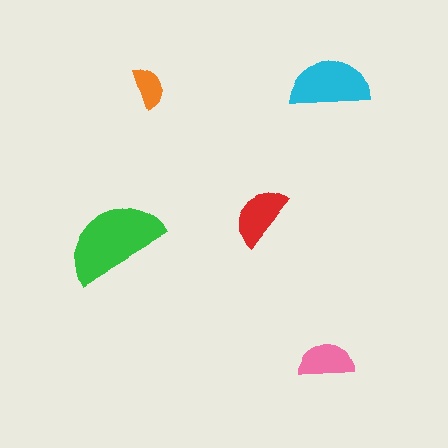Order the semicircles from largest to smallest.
the green one, the cyan one, the red one, the pink one, the orange one.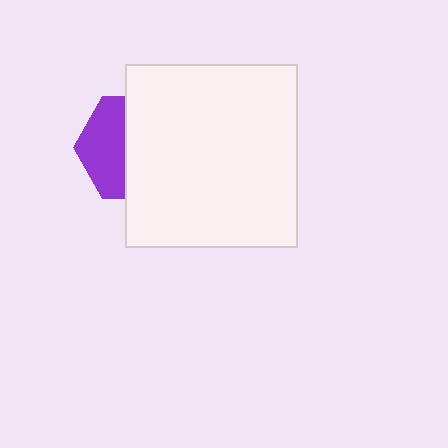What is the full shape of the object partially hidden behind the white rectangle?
The partially hidden object is a purple hexagon.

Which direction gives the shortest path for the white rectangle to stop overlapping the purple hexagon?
Moving right gives the shortest separation.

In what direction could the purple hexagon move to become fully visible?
The purple hexagon could move left. That would shift it out from behind the white rectangle entirely.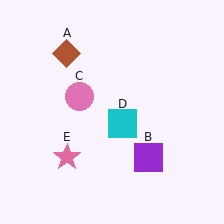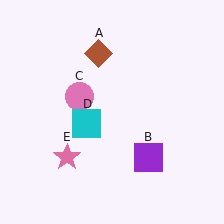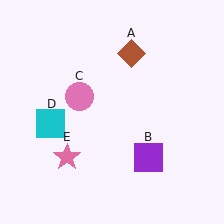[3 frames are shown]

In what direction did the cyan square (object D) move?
The cyan square (object D) moved left.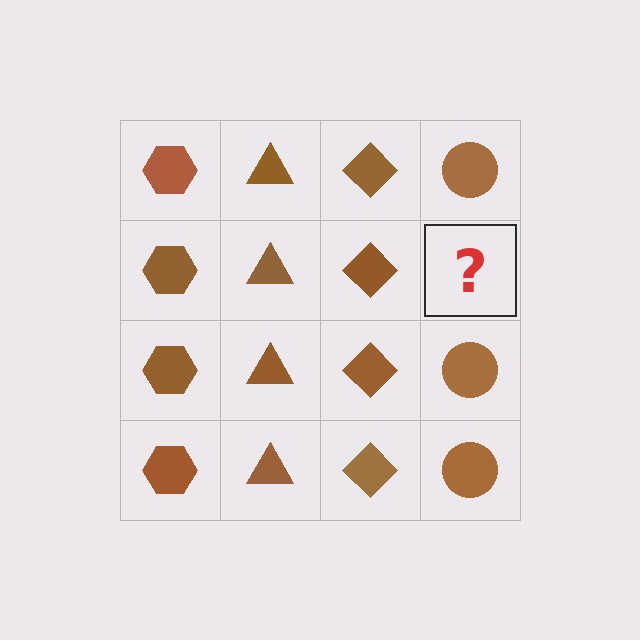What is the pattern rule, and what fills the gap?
The rule is that each column has a consistent shape. The gap should be filled with a brown circle.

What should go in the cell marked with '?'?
The missing cell should contain a brown circle.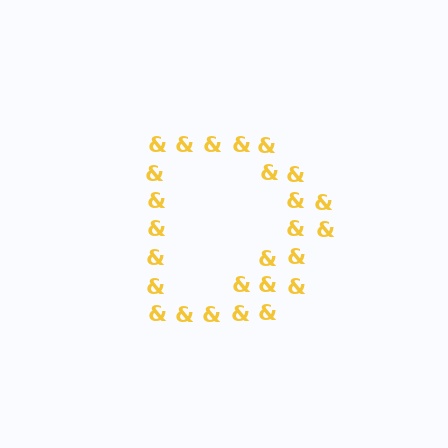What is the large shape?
The large shape is the letter D.